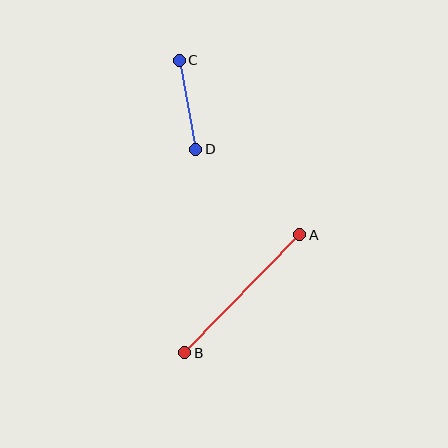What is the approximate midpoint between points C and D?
The midpoint is at approximately (187, 105) pixels.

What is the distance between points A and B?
The distance is approximately 165 pixels.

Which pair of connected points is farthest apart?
Points A and B are farthest apart.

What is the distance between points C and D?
The distance is approximately 91 pixels.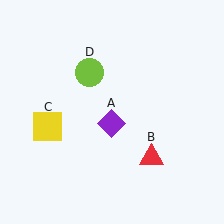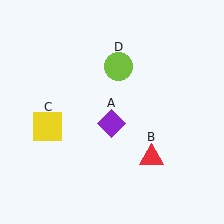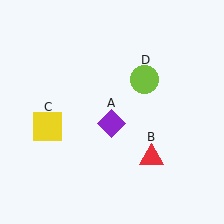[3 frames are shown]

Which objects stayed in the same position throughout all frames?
Purple diamond (object A) and red triangle (object B) and yellow square (object C) remained stationary.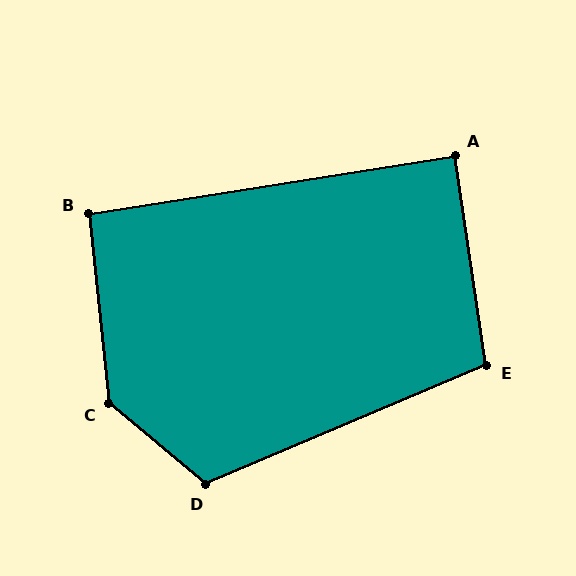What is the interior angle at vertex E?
Approximately 104 degrees (obtuse).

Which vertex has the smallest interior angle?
A, at approximately 90 degrees.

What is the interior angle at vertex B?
Approximately 93 degrees (approximately right).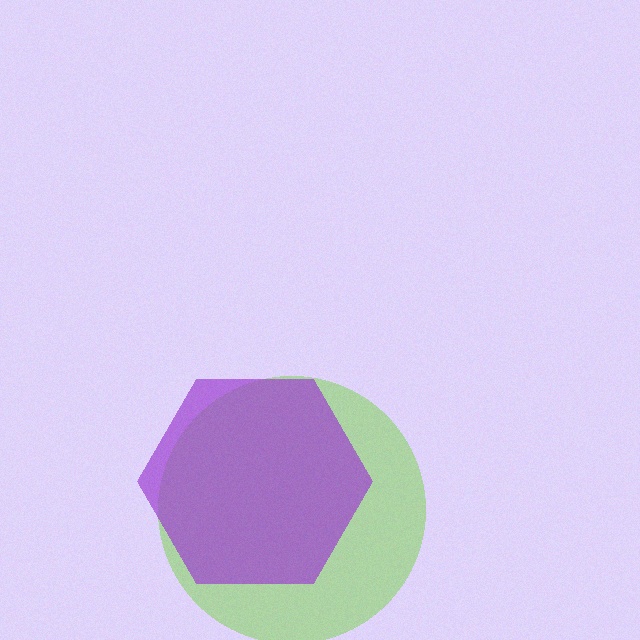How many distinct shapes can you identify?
There are 2 distinct shapes: a lime circle, a purple hexagon.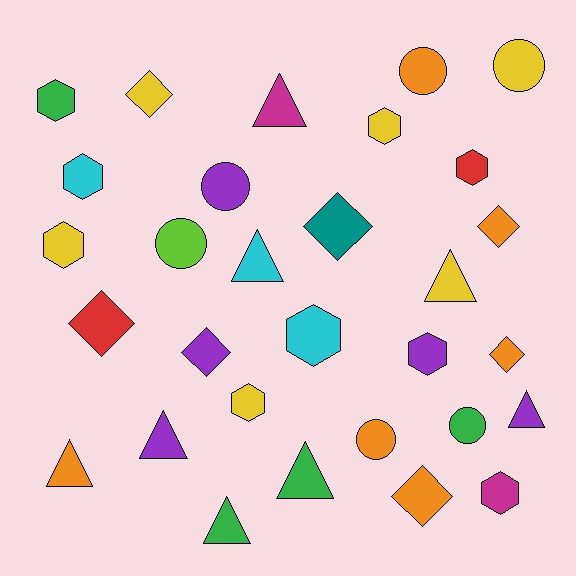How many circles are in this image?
There are 6 circles.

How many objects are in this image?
There are 30 objects.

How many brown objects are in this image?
There are no brown objects.